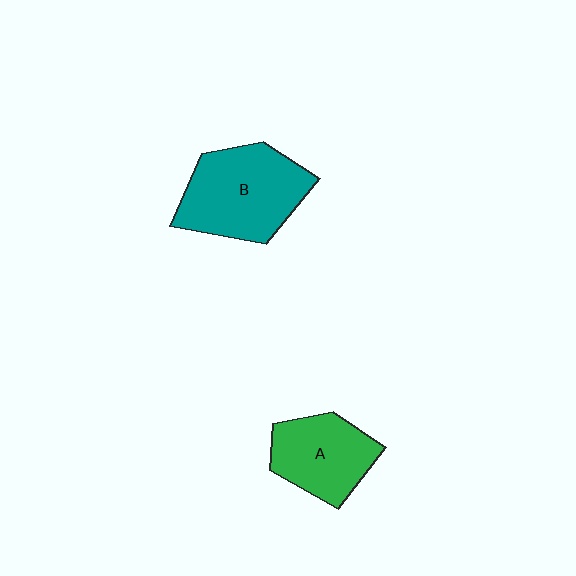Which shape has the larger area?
Shape B (teal).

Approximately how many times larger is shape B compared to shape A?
Approximately 1.4 times.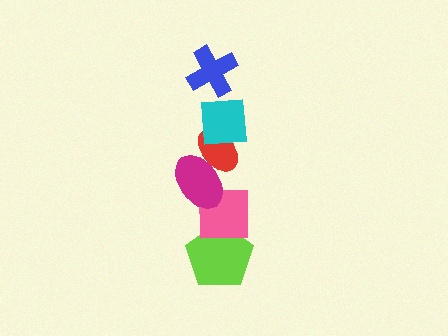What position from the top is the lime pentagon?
The lime pentagon is 6th from the top.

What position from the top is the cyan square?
The cyan square is 2nd from the top.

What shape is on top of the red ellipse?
The cyan square is on top of the red ellipse.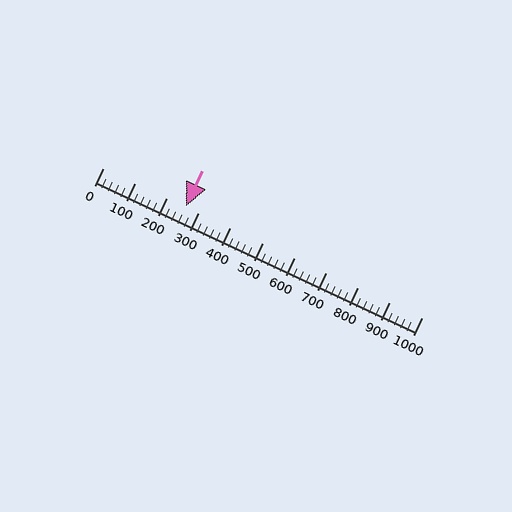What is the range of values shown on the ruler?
The ruler shows values from 0 to 1000.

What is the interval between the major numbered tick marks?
The major tick marks are spaced 100 units apart.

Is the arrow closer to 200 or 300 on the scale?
The arrow is closer to 300.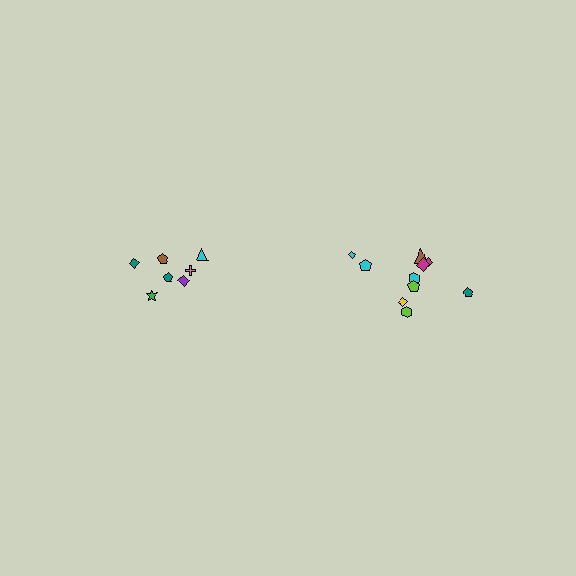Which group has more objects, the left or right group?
The right group.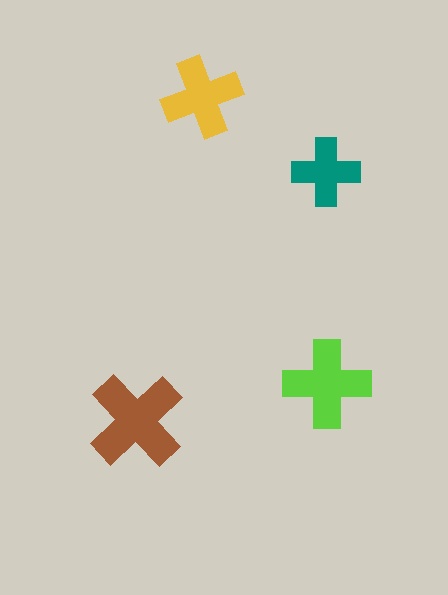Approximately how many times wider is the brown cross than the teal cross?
About 1.5 times wider.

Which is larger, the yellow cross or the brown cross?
The brown one.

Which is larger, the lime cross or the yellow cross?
The lime one.